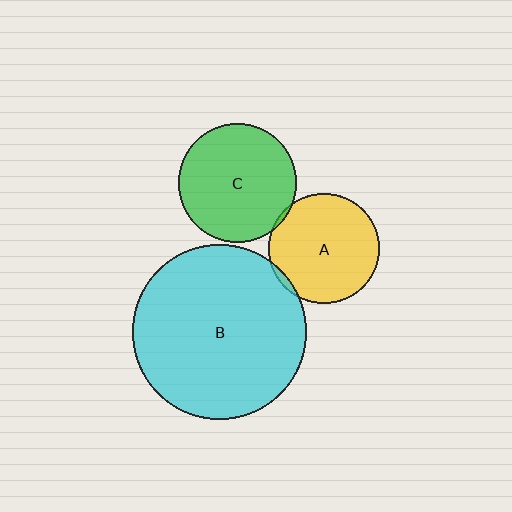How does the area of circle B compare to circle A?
Approximately 2.5 times.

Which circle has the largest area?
Circle B (cyan).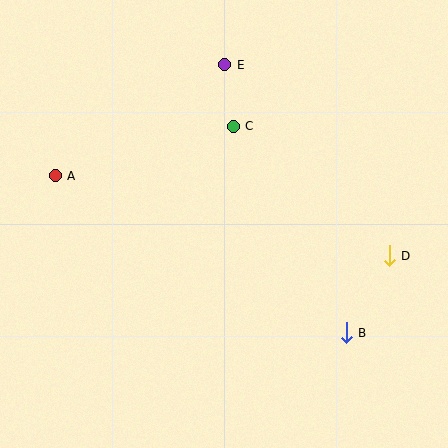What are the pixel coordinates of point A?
Point A is at (55, 176).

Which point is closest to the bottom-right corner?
Point B is closest to the bottom-right corner.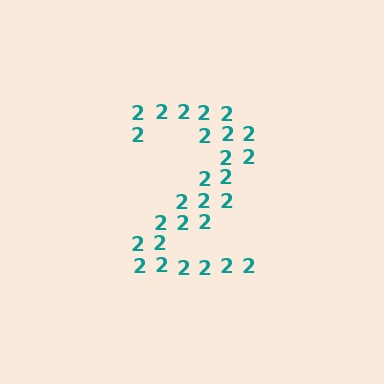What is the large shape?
The large shape is the digit 2.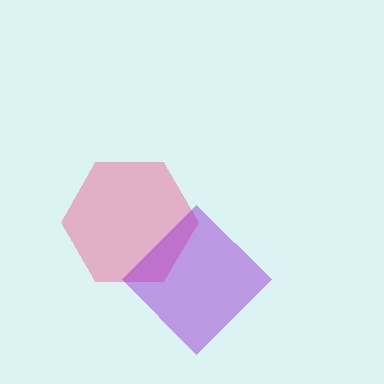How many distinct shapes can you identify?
There are 2 distinct shapes: a pink hexagon, a purple diamond.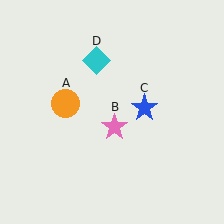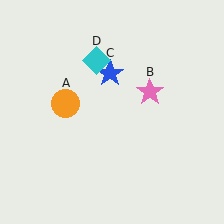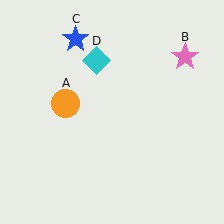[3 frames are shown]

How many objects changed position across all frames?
2 objects changed position: pink star (object B), blue star (object C).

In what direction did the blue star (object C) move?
The blue star (object C) moved up and to the left.